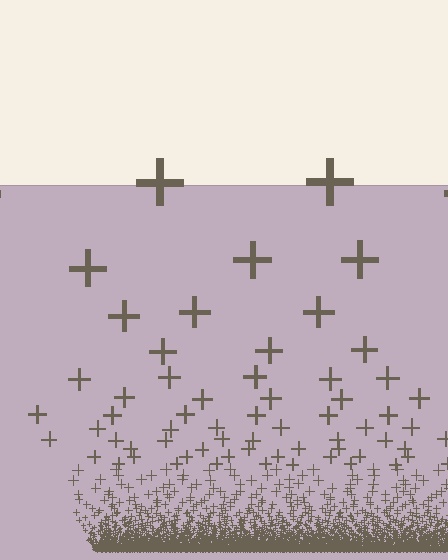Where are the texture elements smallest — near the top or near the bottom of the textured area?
Near the bottom.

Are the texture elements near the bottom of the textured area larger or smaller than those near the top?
Smaller. The gradient is inverted — elements near the bottom are smaller and denser.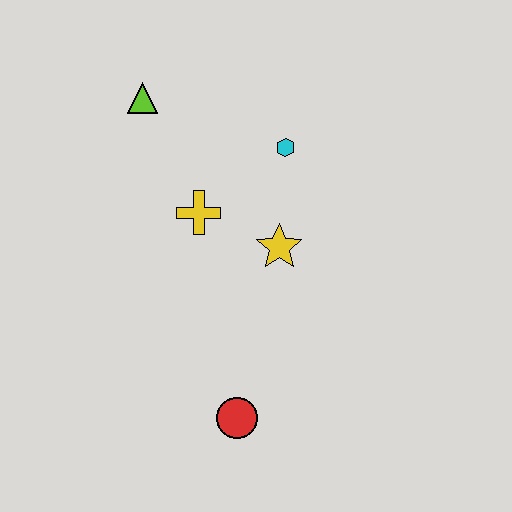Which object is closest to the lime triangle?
The yellow cross is closest to the lime triangle.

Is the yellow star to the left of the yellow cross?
No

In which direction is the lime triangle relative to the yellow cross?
The lime triangle is above the yellow cross.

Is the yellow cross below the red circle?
No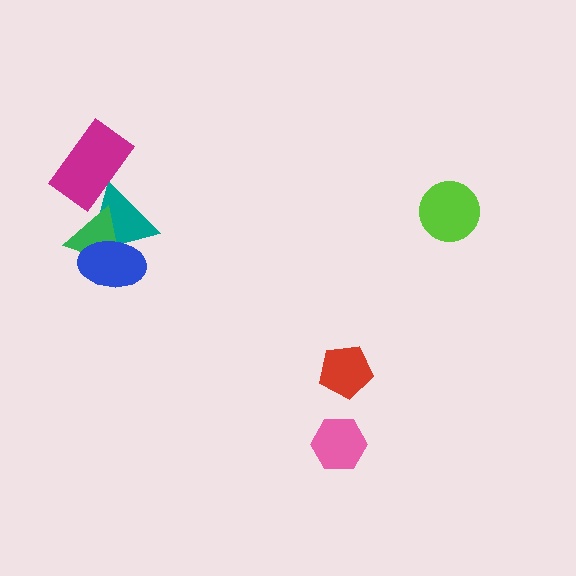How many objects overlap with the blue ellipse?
2 objects overlap with the blue ellipse.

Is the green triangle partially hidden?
Yes, it is partially covered by another shape.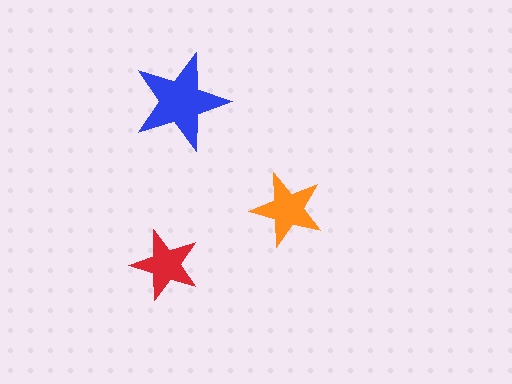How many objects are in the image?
There are 3 objects in the image.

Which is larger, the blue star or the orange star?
The blue one.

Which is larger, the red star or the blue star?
The blue one.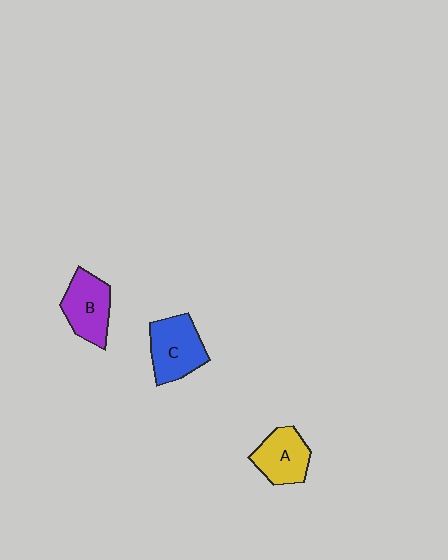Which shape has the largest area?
Shape C (blue).